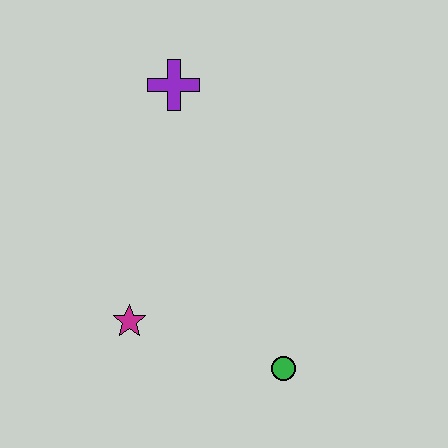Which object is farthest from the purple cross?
The green circle is farthest from the purple cross.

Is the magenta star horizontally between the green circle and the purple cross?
No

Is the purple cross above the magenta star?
Yes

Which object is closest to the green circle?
The magenta star is closest to the green circle.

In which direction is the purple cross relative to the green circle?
The purple cross is above the green circle.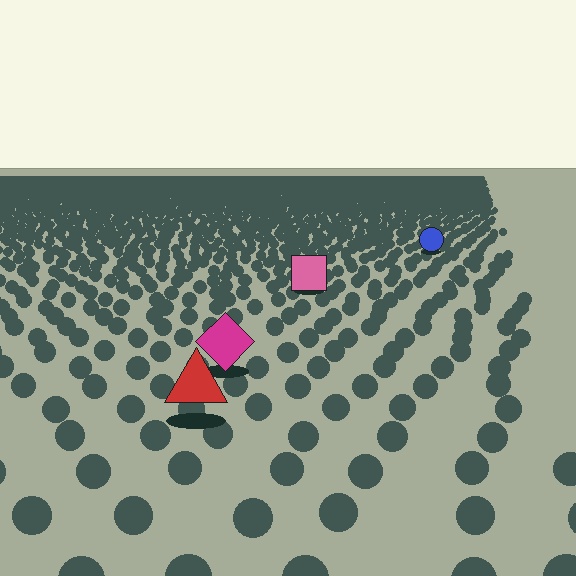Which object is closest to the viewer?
The red triangle is closest. The texture marks near it are larger and more spread out.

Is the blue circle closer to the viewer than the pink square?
No. The pink square is closer — you can tell from the texture gradient: the ground texture is coarser near it.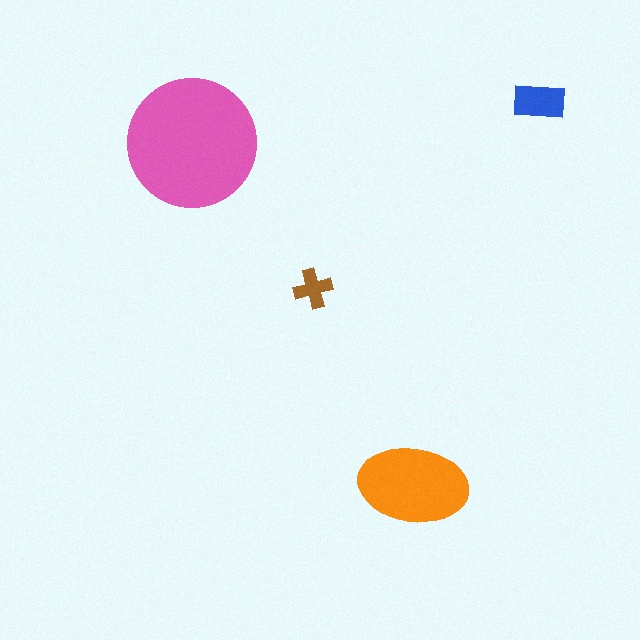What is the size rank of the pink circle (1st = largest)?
1st.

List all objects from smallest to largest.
The brown cross, the blue rectangle, the orange ellipse, the pink circle.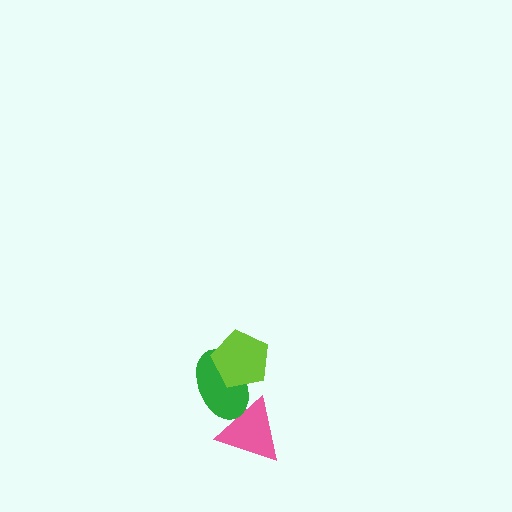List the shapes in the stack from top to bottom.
From top to bottom: the lime pentagon, the green ellipse, the pink triangle.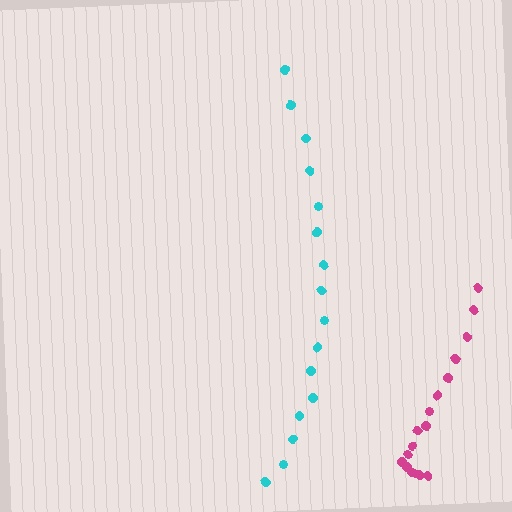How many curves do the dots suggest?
There are 2 distinct paths.